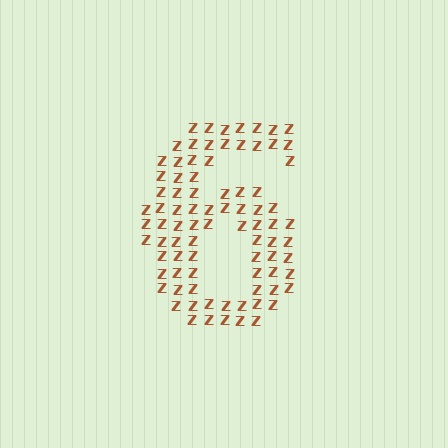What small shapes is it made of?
It is made of small letter Z's.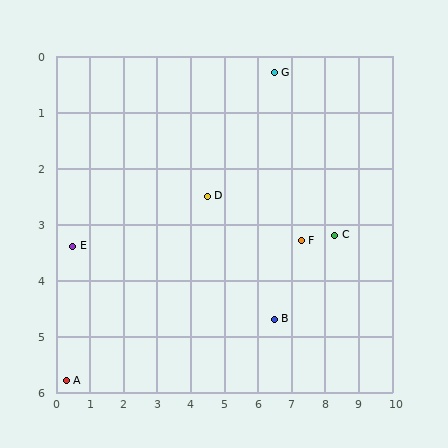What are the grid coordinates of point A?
Point A is at approximately (0.3, 5.8).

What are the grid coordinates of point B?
Point B is at approximately (6.5, 4.7).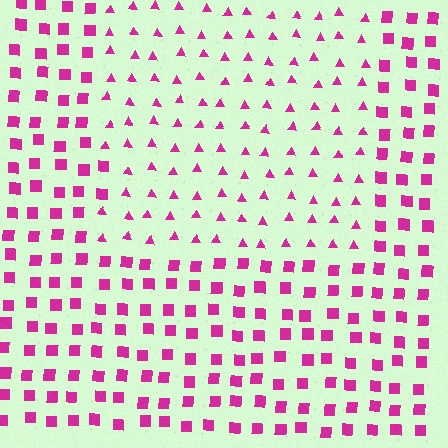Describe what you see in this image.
The image is filled with small magenta elements arranged in a uniform grid. A rectangle-shaped region contains triangles, while the surrounding area contains squares. The boundary is defined purely by the change in element shape.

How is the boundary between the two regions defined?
The boundary is defined by a change in element shape: triangles inside vs. squares outside. All elements share the same color and spacing.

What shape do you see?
I see a rectangle.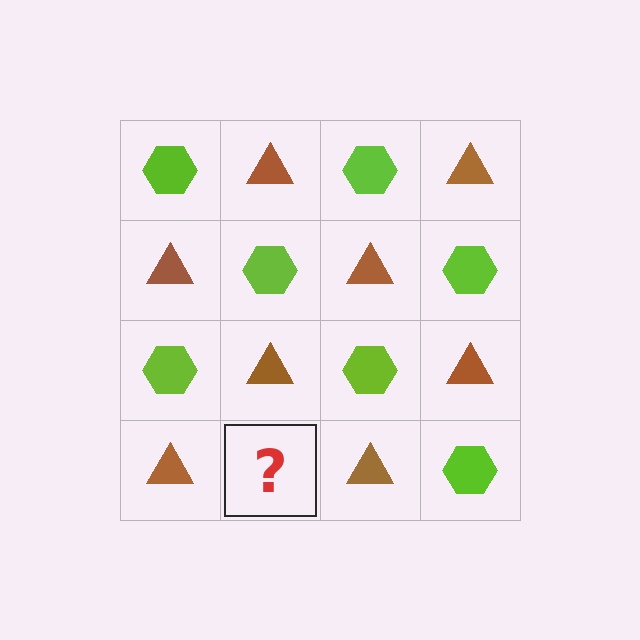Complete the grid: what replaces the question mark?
The question mark should be replaced with a lime hexagon.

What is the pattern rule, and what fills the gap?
The rule is that it alternates lime hexagon and brown triangle in a checkerboard pattern. The gap should be filled with a lime hexagon.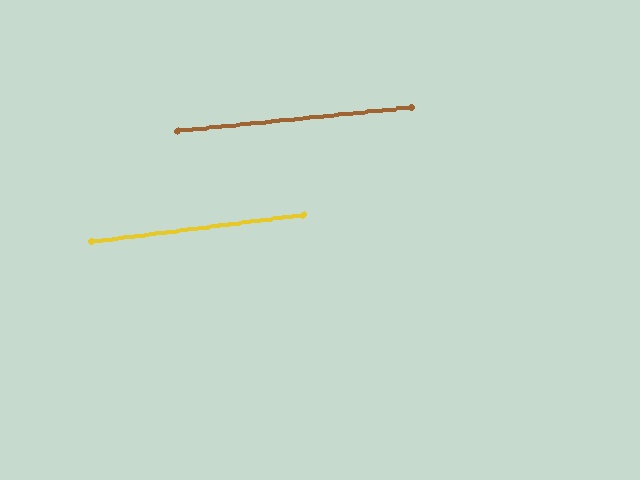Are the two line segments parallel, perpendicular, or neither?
Parallel — their directions differ by only 1.6°.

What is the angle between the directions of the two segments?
Approximately 2 degrees.